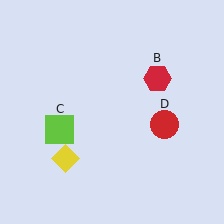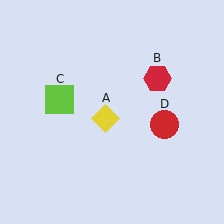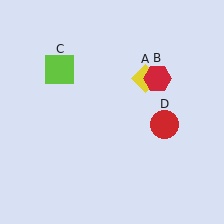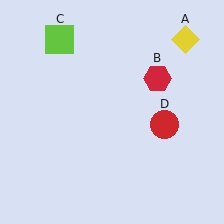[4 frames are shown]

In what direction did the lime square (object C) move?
The lime square (object C) moved up.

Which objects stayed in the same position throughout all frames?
Red hexagon (object B) and red circle (object D) remained stationary.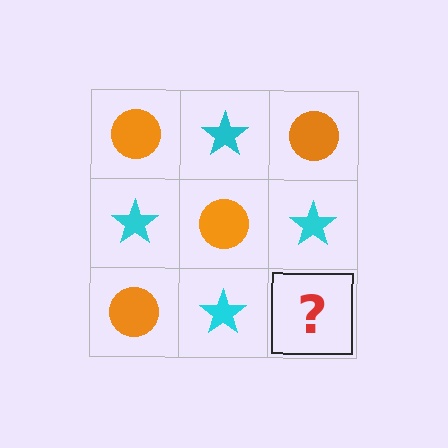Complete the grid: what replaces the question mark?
The question mark should be replaced with an orange circle.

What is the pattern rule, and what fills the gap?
The rule is that it alternates orange circle and cyan star in a checkerboard pattern. The gap should be filled with an orange circle.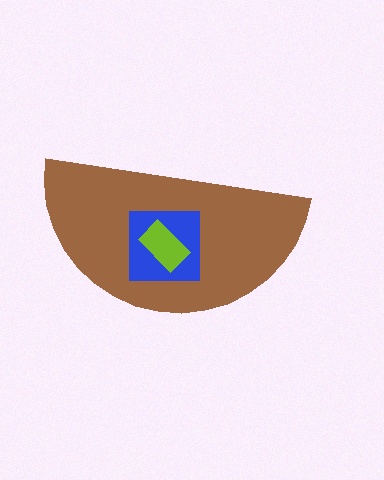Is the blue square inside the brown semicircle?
Yes.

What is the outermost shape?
The brown semicircle.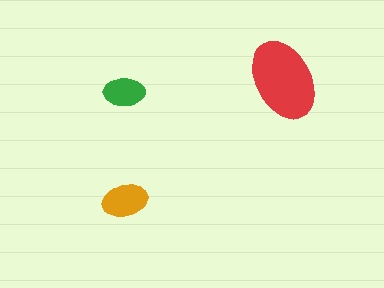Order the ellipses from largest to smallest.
the red one, the orange one, the green one.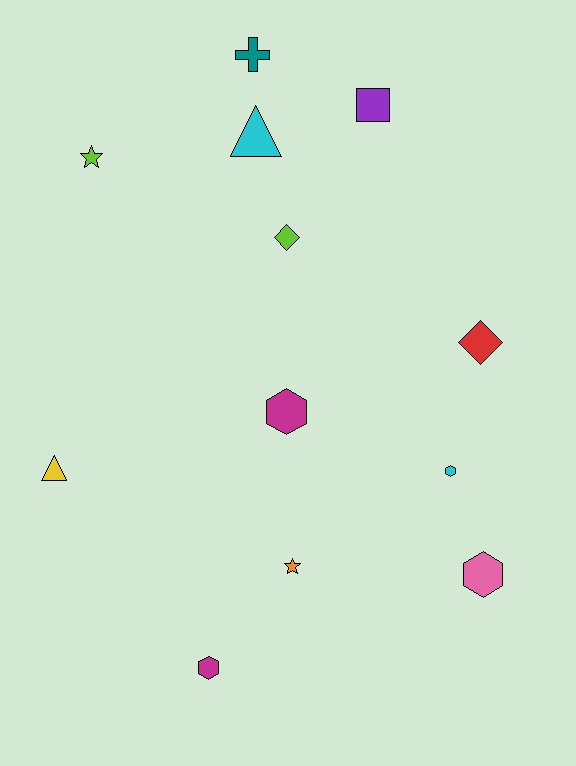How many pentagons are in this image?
There are no pentagons.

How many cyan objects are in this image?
There are 2 cyan objects.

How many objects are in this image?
There are 12 objects.